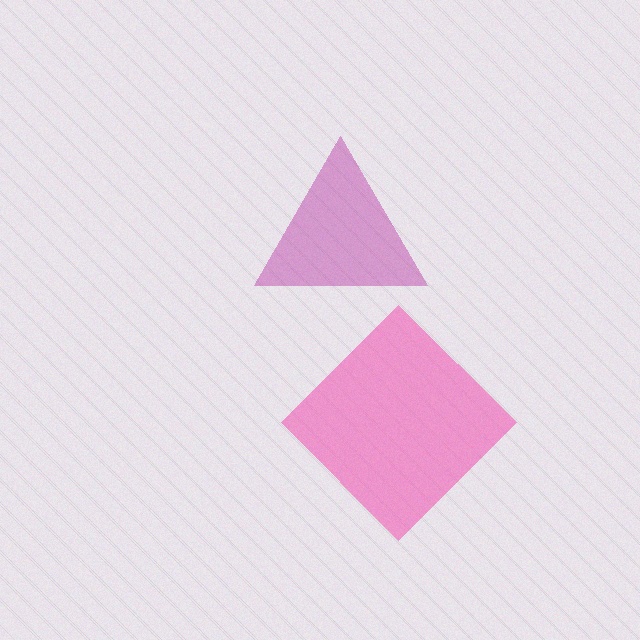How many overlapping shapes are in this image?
There are 2 overlapping shapes in the image.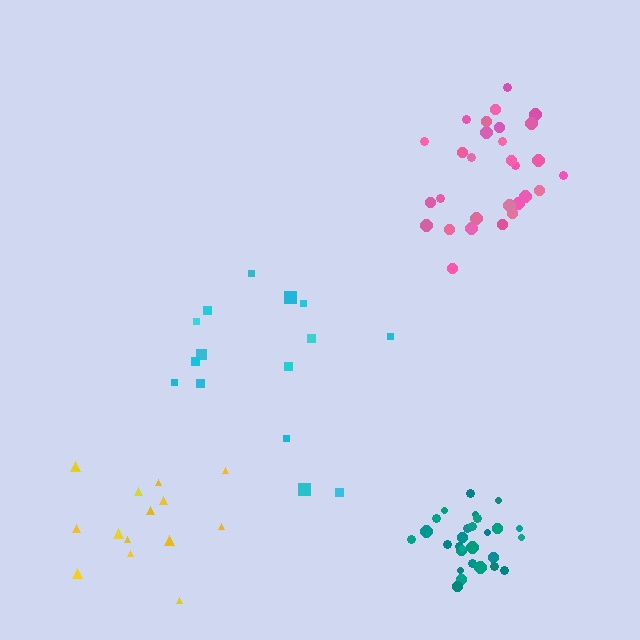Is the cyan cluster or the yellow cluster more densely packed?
Yellow.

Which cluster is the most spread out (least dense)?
Cyan.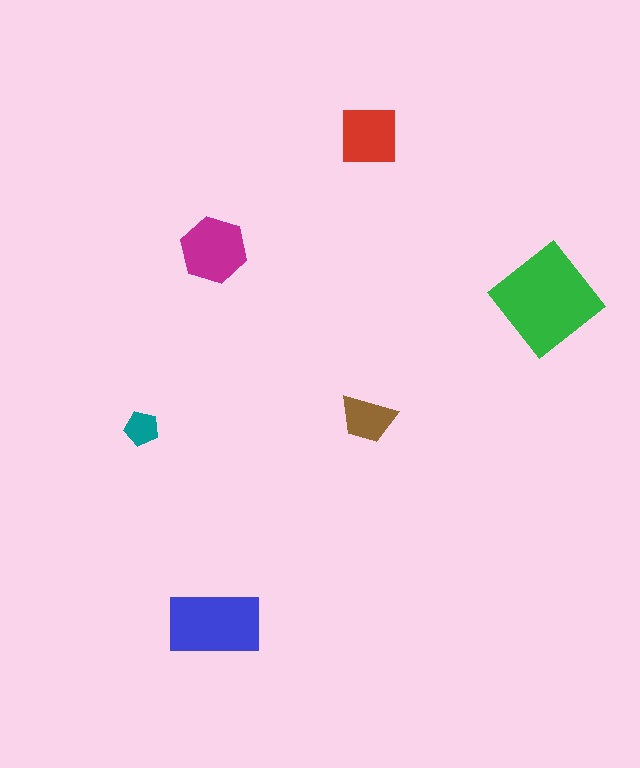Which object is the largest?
The green diamond.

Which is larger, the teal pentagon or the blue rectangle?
The blue rectangle.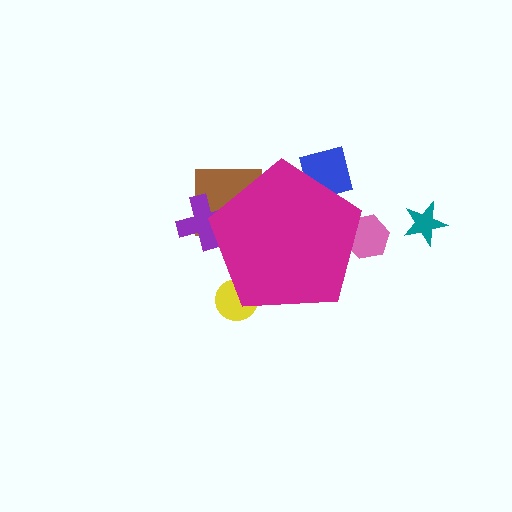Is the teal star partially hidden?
No, the teal star is fully visible.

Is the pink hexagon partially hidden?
Yes, the pink hexagon is partially hidden behind the magenta pentagon.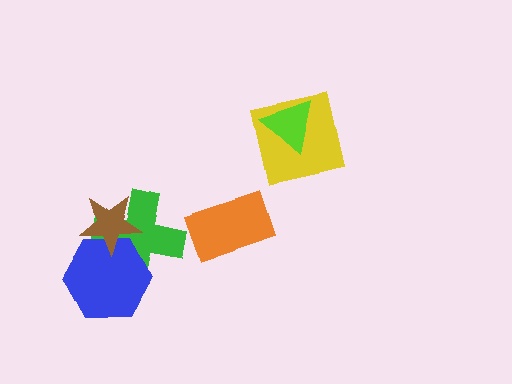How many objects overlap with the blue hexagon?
2 objects overlap with the blue hexagon.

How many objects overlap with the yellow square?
1 object overlaps with the yellow square.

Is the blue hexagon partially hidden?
Yes, it is partially covered by another shape.